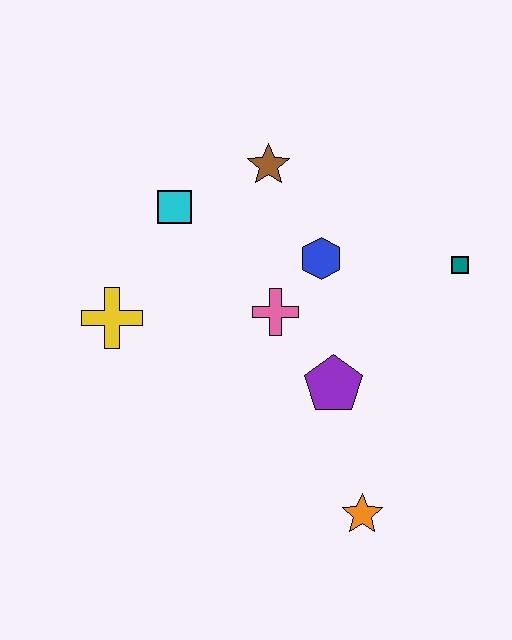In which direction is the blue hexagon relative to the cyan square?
The blue hexagon is to the right of the cyan square.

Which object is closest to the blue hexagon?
The pink cross is closest to the blue hexagon.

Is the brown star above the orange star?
Yes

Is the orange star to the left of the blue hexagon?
No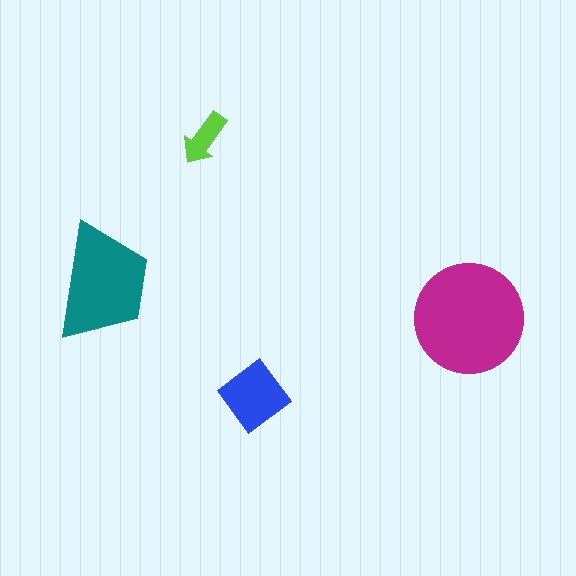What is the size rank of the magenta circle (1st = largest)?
1st.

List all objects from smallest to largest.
The lime arrow, the blue diamond, the teal trapezoid, the magenta circle.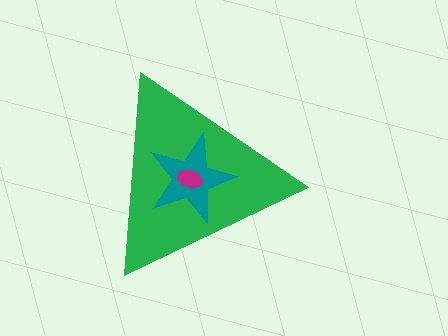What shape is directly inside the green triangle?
The teal star.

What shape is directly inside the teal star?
The magenta ellipse.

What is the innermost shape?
The magenta ellipse.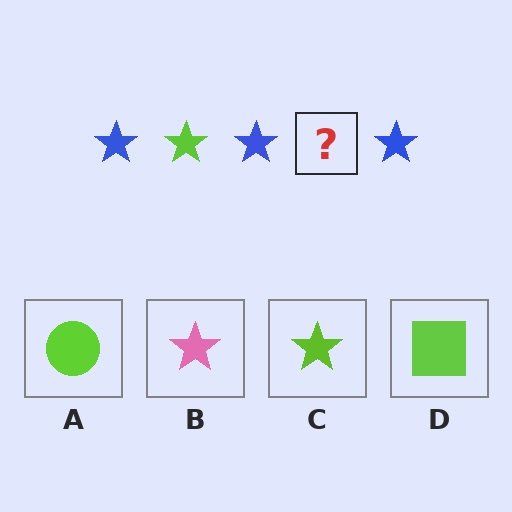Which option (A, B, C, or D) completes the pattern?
C.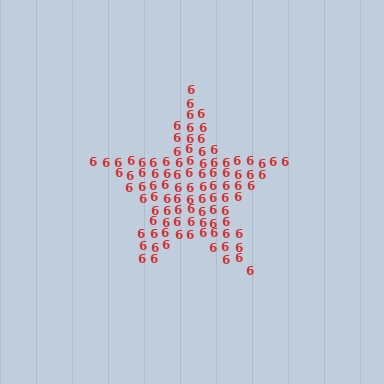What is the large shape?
The large shape is a star.